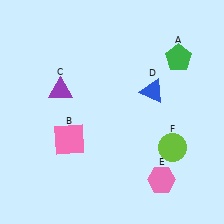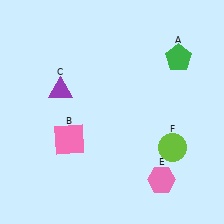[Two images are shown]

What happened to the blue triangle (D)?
The blue triangle (D) was removed in Image 2. It was in the top-right area of Image 1.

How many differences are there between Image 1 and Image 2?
There is 1 difference between the two images.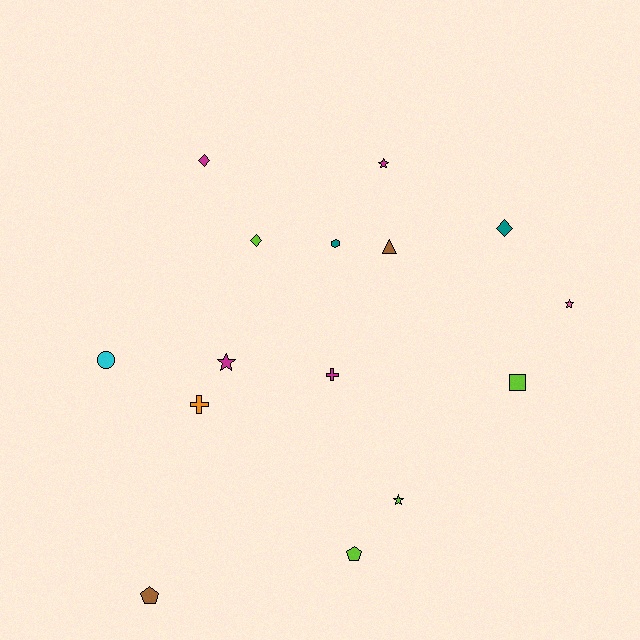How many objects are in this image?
There are 15 objects.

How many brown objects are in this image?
There are 2 brown objects.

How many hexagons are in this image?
There is 1 hexagon.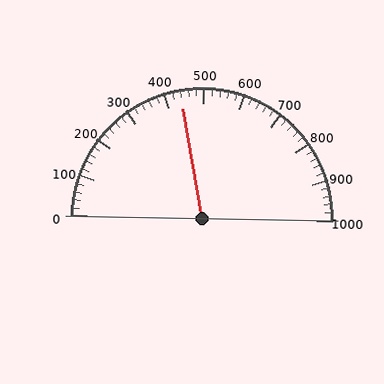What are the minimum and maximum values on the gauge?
The gauge ranges from 0 to 1000.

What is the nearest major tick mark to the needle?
The nearest major tick mark is 400.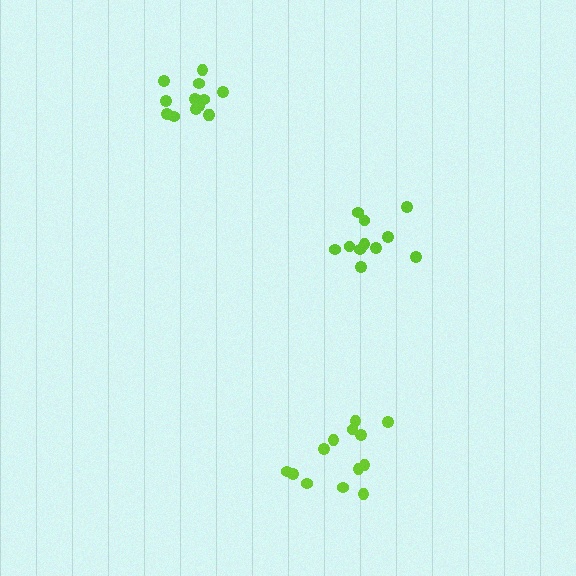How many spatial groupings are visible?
There are 3 spatial groupings.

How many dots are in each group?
Group 1: 13 dots, Group 2: 11 dots, Group 3: 13 dots (37 total).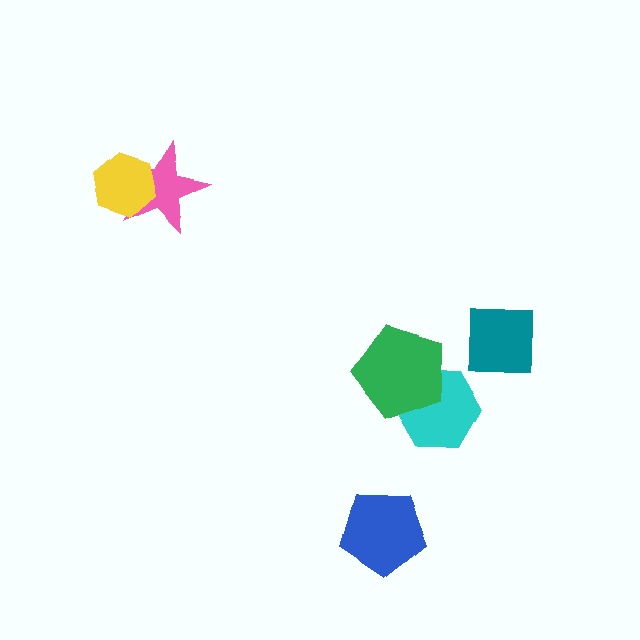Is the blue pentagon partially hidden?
No, no other shape covers it.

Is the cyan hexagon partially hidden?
Yes, it is partially covered by another shape.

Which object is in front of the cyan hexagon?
The green pentagon is in front of the cyan hexagon.